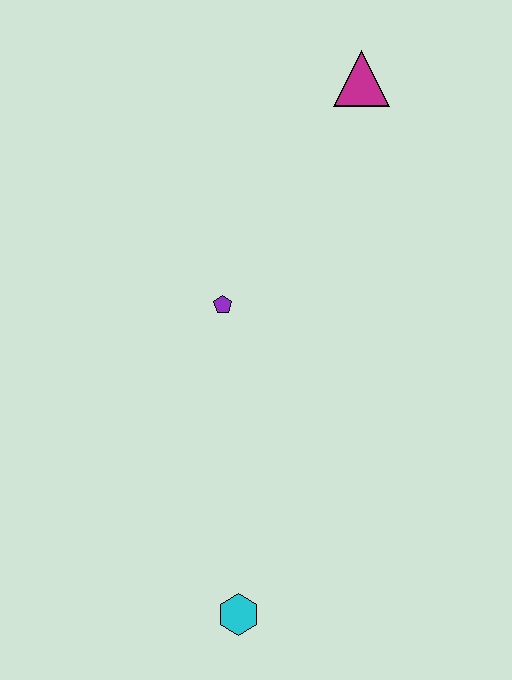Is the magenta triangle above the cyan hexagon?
Yes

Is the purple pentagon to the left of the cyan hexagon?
Yes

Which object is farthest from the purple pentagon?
The cyan hexagon is farthest from the purple pentagon.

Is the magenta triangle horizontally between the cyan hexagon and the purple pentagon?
No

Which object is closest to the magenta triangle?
The purple pentagon is closest to the magenta triangle.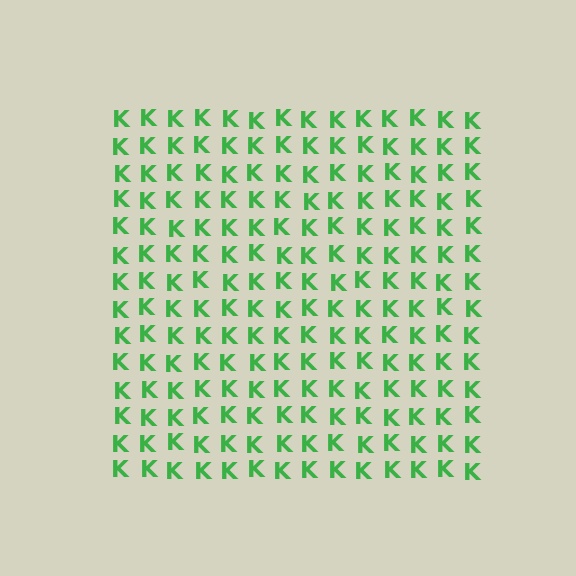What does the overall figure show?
The overall figure shows a square.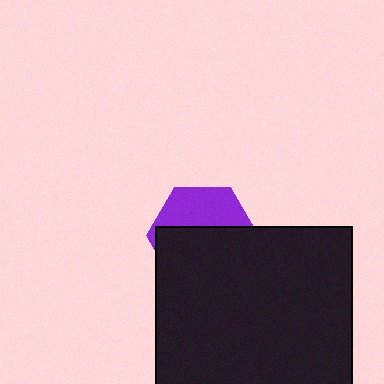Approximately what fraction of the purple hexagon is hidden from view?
Roughly 62% of the purple hexagon is hidden behind the black rectangle.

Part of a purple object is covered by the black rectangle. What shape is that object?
It is a hexagon.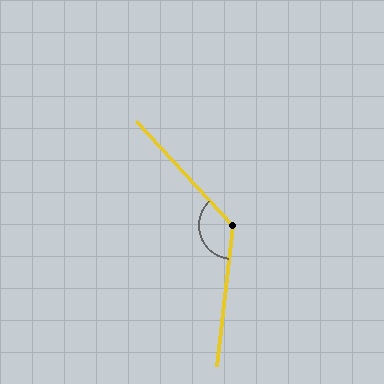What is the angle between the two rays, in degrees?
Approximately 130 degrees.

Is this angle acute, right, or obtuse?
It is obtuse.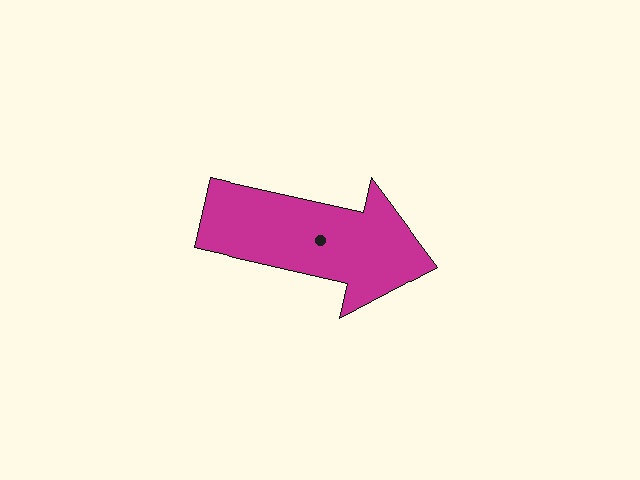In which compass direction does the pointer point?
East.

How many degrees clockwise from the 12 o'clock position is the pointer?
Approximately 103 degrees.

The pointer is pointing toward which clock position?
Roughly 3 o'clock.